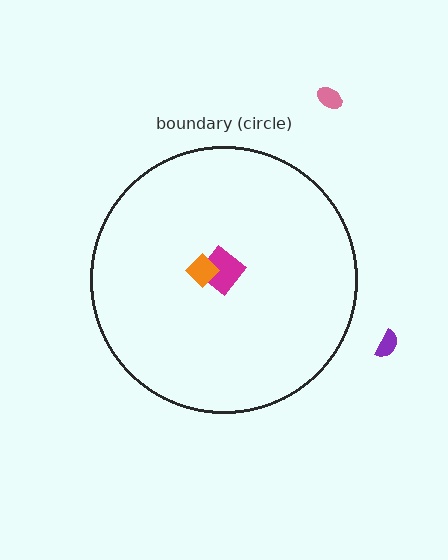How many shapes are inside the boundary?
2 inside, 2 outside.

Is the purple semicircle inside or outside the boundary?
Outside.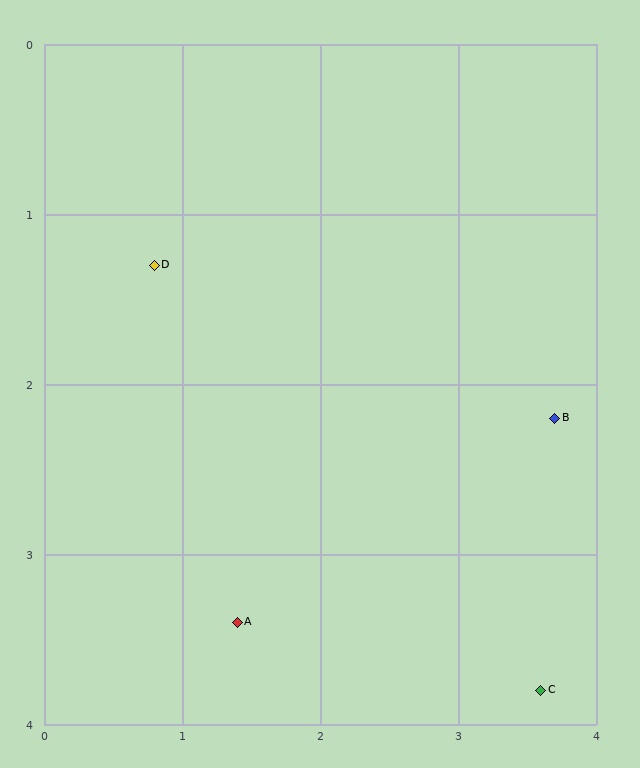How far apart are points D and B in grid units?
Points D and B are about 3.0 grid units apart.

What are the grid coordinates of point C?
Point C is at approximately (3.6, 3.8).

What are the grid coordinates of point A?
Point A is at approximately (1.4, 3.4).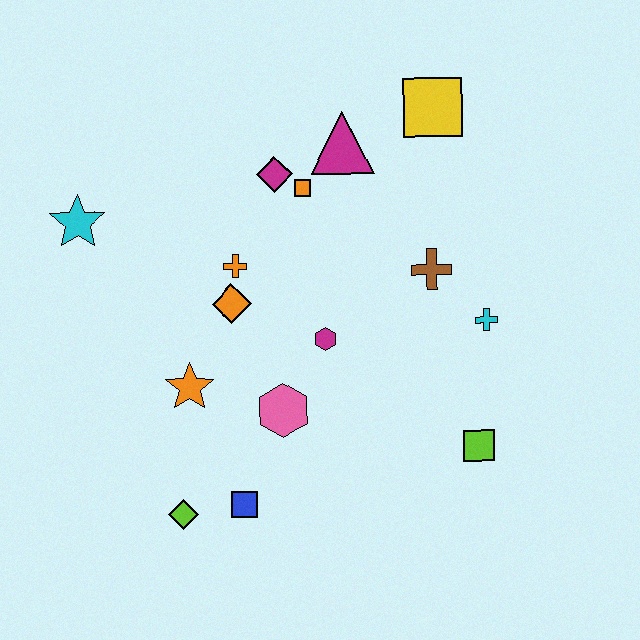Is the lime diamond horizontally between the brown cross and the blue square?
No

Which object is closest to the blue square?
The lime diamond is closest to the blue square.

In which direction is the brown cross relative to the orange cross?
The brown cross is to the right of the orange cross.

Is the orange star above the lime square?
Yes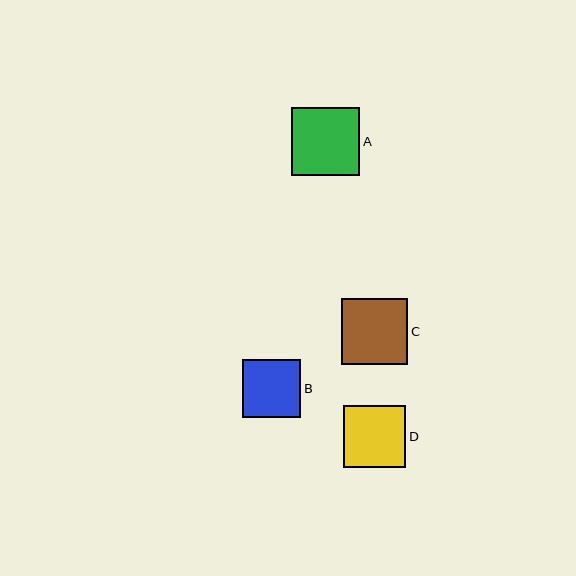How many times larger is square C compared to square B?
Square C is approximately 1.1 times the size of square B.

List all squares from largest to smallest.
From largest to smallest: A, C, D, B.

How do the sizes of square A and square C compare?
Square A and square C are approximately the same size.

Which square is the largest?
Square A is the largest with a size of approximately 68 pixels.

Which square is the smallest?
Square B is the smallest with a size of approximately 59 pixels.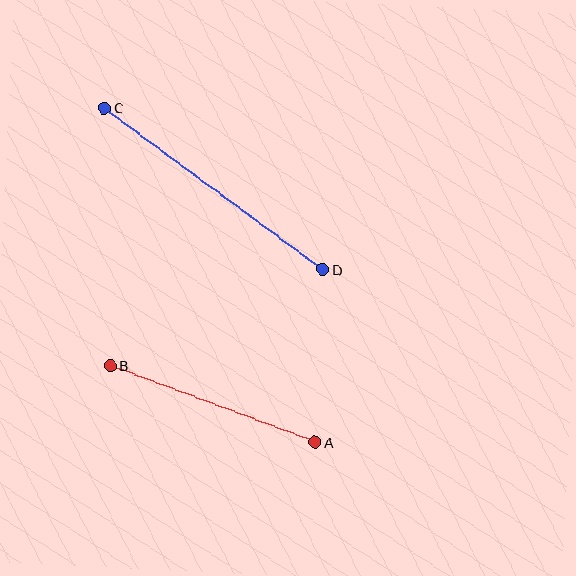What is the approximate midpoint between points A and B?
The midpoint is at approximately (213, 404) pixels.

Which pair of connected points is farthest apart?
Points C and D are farthest apart.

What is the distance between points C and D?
The distance is approximately 271 pixels.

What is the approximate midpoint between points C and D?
The midpoint is at approximately (213, 189) pixels.